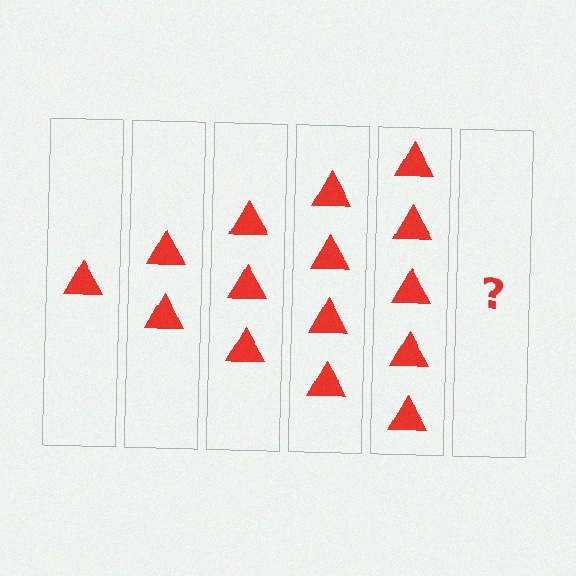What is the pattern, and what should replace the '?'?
The pattern is that each step adds one more triangle. The '?' should be 6 triangles.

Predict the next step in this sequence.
The next step is 6 triangles.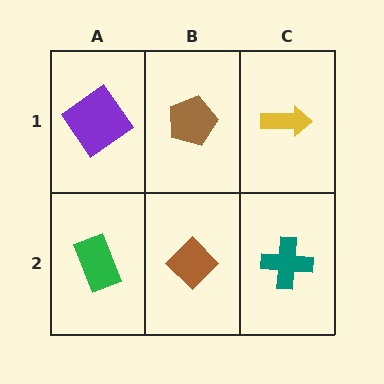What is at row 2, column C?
A teal cross.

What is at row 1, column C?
A yellow arrow.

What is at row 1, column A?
A purple diamond.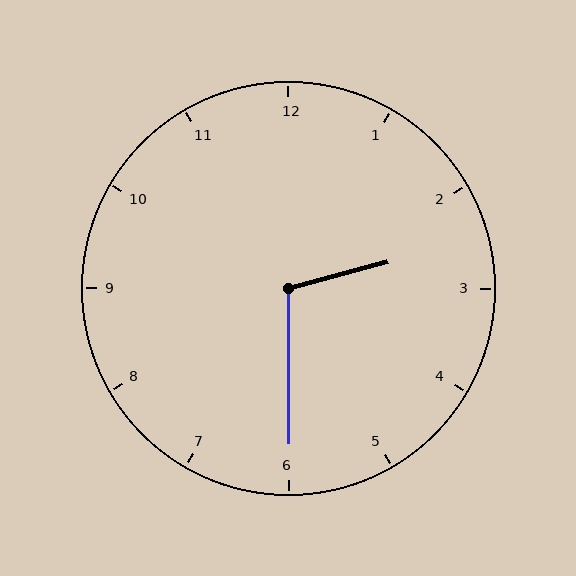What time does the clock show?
2:30.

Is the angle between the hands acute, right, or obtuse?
It is obtuse.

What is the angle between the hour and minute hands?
Approximately 105 degrees.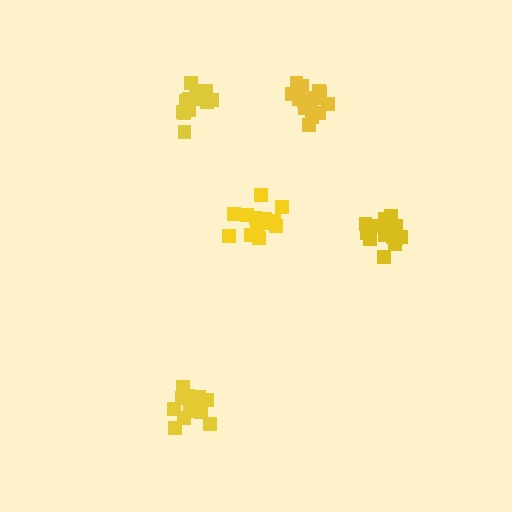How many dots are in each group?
Group 1: 14 dots, Group 2: 13 dots, Group 3: 15 dots, Group 4: 16 dots, Group 5: 14 dots (72 total).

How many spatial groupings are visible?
There are 5 spatial groupings.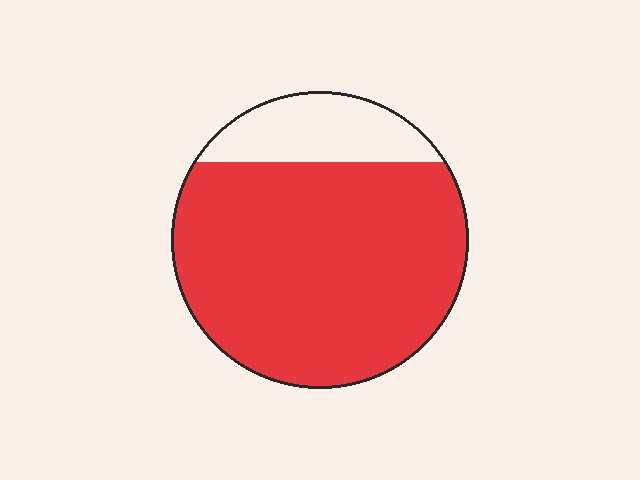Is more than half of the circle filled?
Yes.